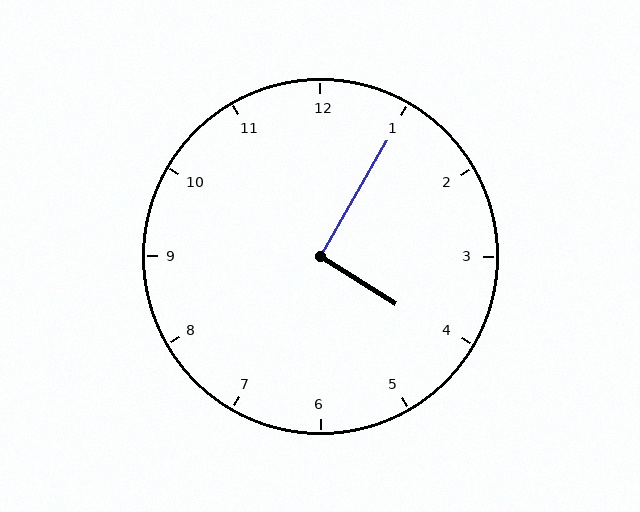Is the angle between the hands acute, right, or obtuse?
It is right.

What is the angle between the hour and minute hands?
Approximately 92 degrees.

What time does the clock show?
4:05.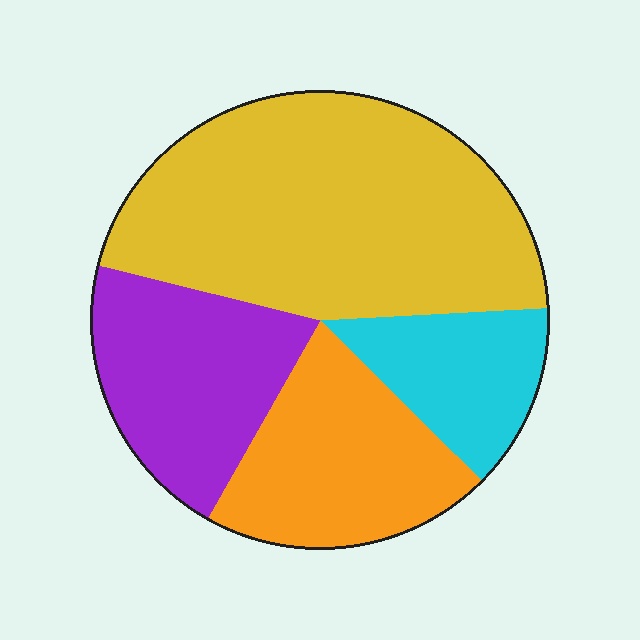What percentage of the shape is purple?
Purple takes up about one fifth (1/5) of the shape.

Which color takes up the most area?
Yellow, at roughly 45%.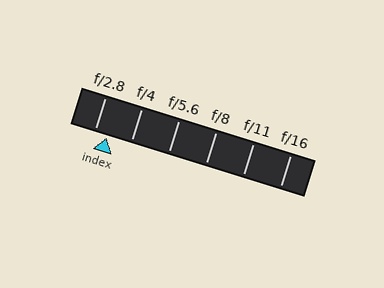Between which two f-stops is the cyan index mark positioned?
The index mark is between f/2.8 and f/4.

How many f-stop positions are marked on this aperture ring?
There are 6 f-stop positions marked.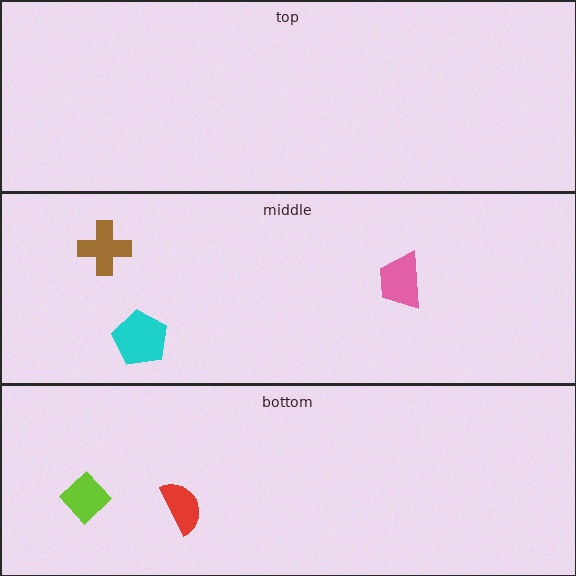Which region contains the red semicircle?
The bottom region.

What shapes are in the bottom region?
The lime diamond, the red semicircle.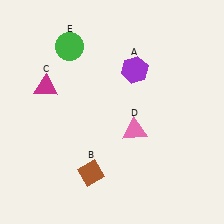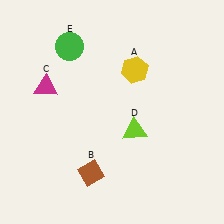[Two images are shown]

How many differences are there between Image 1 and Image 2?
There are 2 differences between the two images.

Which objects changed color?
A changed from purple to yellow. D changed from pink to lime.